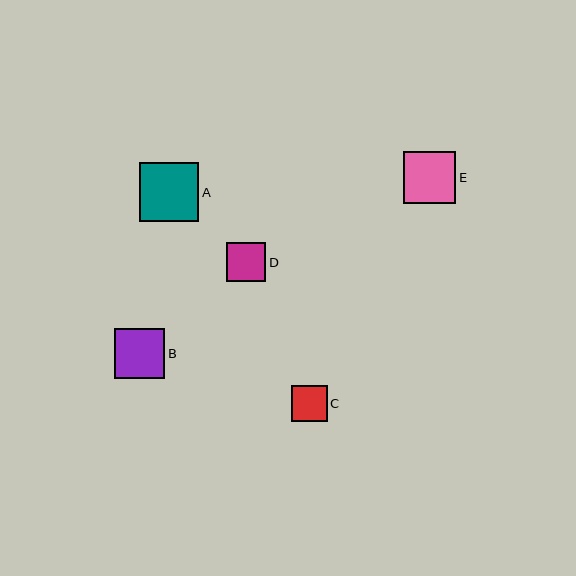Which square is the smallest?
Square C is the smallest with a size of approximately 36 pixels.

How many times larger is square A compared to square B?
Square A is approximately 1.2 times the size of square B.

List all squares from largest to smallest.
From largest to smallest: A, E, B, D, C.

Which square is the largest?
Square A is the largest with a size of approximately 59 pixels.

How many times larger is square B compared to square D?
Square B is approximately 1.3 times the size of square D.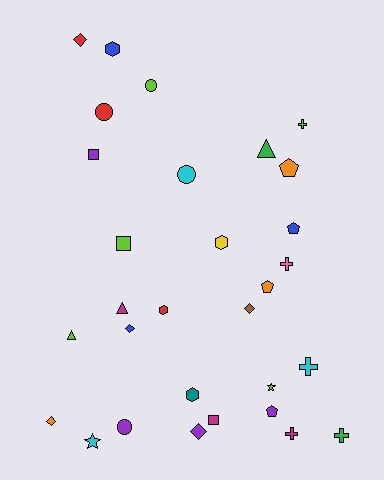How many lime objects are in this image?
There are 5 lime objects.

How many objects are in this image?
There are 30 objects.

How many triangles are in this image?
There are 3 triangles.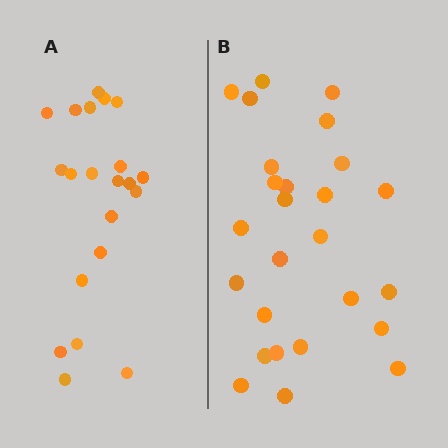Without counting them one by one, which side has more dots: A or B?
Region B (the right region) has more dots.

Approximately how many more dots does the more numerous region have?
Region B has about 5 more dots than region A.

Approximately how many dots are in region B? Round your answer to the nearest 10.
About 30 dots. (The exact count is 26, which rounds to 30.)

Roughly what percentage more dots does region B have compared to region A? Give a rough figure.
About 25% more.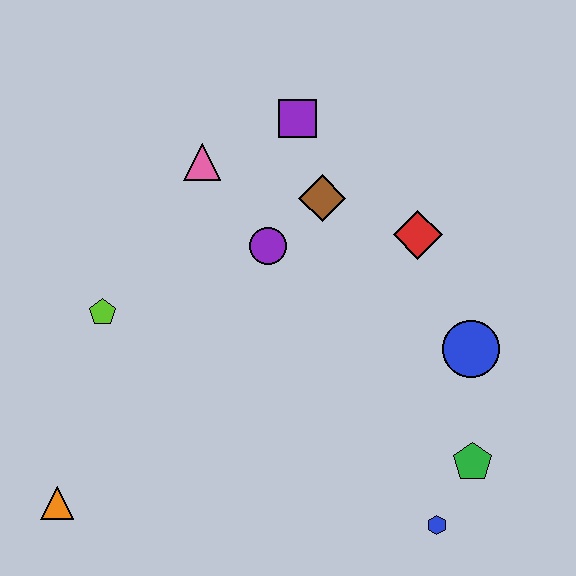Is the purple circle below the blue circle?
No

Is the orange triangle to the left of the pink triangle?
Yes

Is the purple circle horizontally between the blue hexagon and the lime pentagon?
Yes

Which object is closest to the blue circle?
The green pentagon is closest to the blue circle.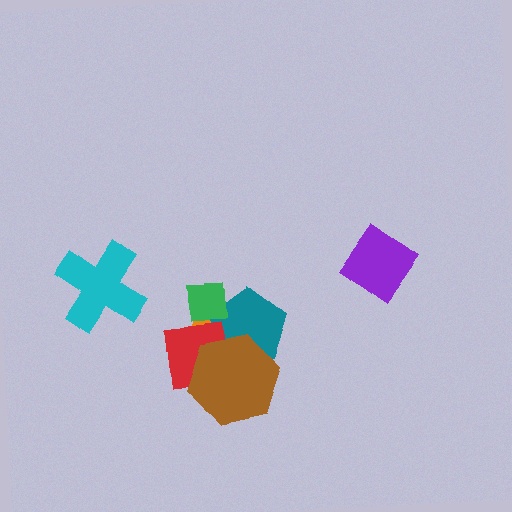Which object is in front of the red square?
The brown hexagon is in front of the red square.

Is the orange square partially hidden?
Yes, it is partially covered by another shape.